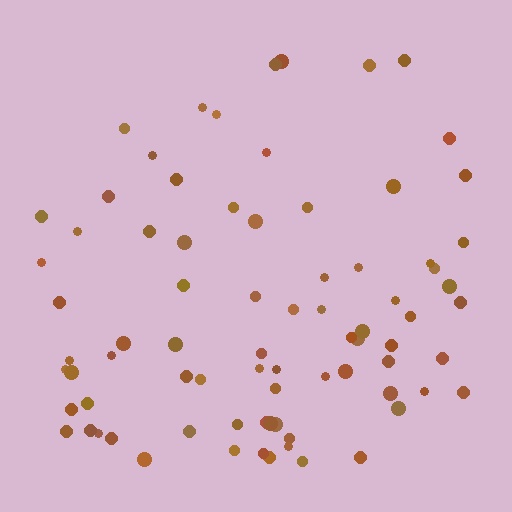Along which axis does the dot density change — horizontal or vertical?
Vertical.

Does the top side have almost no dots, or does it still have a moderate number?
Still a moderate number, just noticeably fewer than the bottom.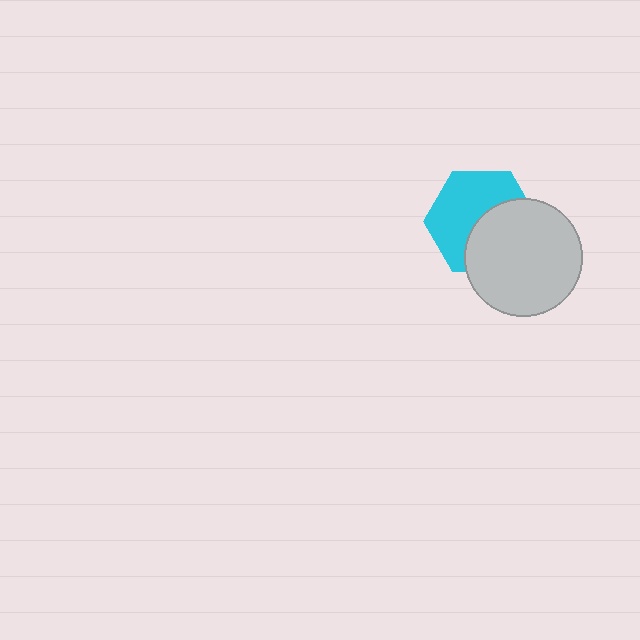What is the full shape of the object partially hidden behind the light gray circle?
The partially hidden object is a cyan hexagon.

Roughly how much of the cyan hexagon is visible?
About half of it is visible (roughly 55%).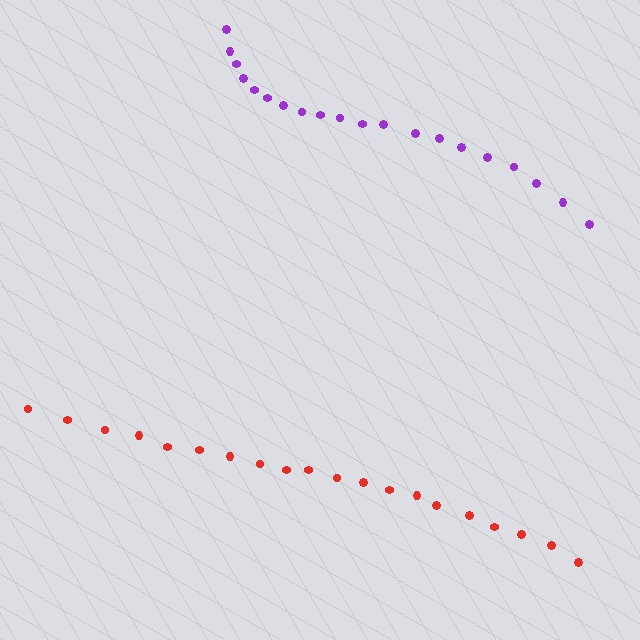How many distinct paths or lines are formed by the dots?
There are 2 distinct paths.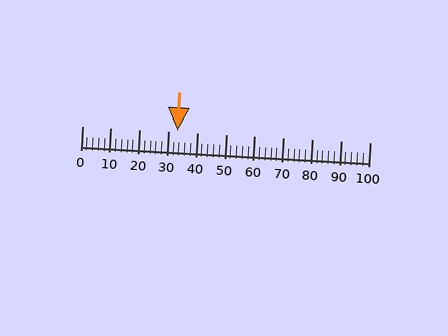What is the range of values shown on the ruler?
The ruler shows values from 0 to 100.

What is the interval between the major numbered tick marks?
The major tick marks are spaced 10 units apart.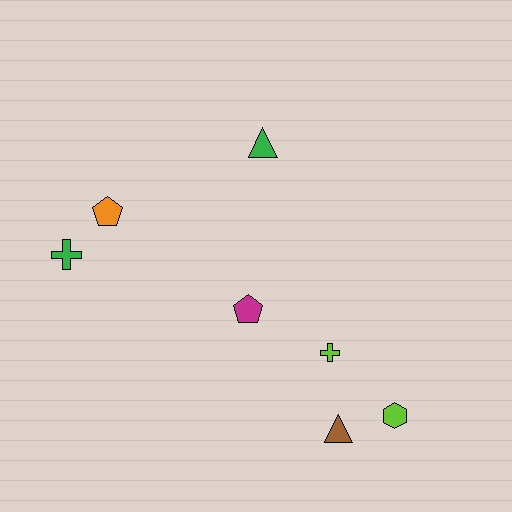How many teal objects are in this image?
There are no teal objects.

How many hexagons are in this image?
There is 1 hexagon.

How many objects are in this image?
There are 7 objects.